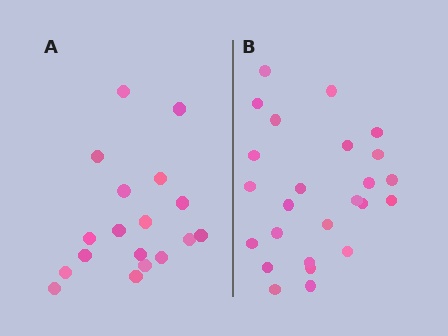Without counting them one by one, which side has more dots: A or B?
Region B (the right region) has more dots.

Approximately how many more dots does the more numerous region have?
Region B has roughly 8 or so more dots than region A.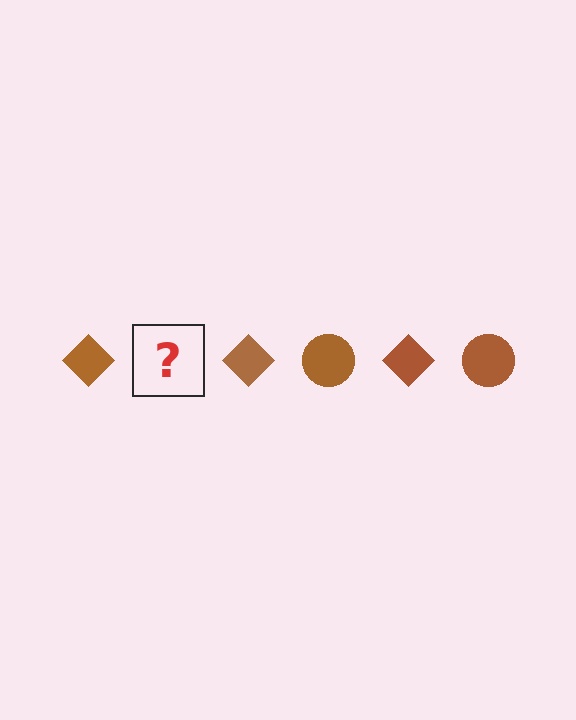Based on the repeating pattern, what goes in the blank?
The blank should be a brown circle.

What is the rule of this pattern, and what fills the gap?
The rule is that the pattern cycles through diamond, circle shapes in brown. The gap should be filled with a brown circle.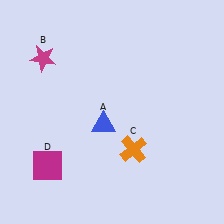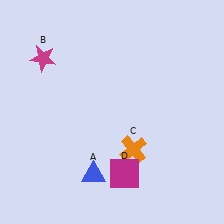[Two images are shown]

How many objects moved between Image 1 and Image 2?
2 objects moved between the two images.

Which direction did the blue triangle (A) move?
The blue triangle (A) moved down.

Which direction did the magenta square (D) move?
The magenta square (D) moved right.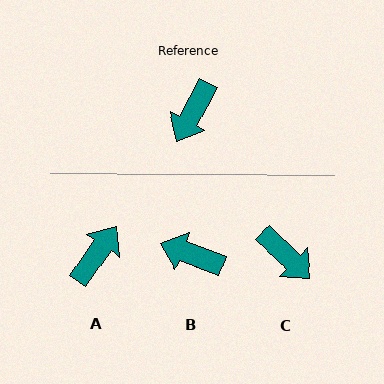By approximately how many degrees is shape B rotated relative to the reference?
Approximately 82 degrees clockwise.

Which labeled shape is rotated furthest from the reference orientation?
A, about 174 degrees away.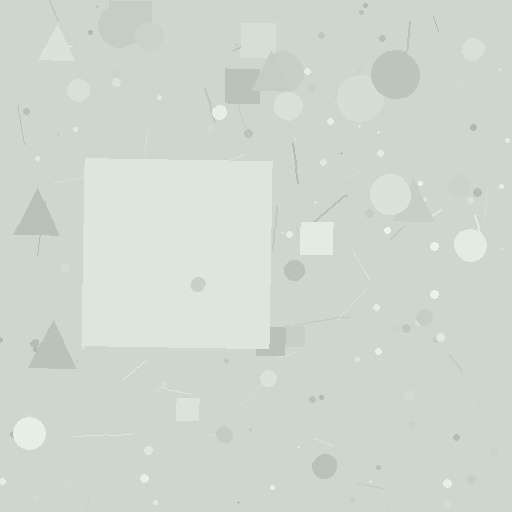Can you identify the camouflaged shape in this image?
The camouflaged shape is a square.